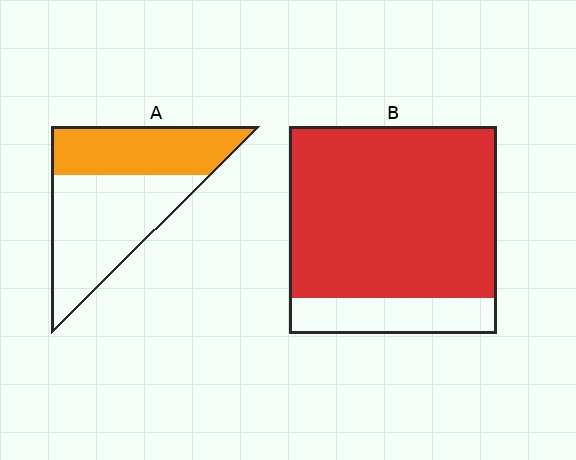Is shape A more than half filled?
No.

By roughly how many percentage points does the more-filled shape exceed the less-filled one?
By roughly 40 percentage points (B over A).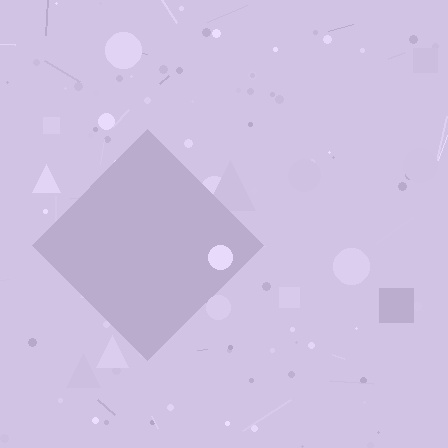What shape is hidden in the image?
A diamond is hidden in the image.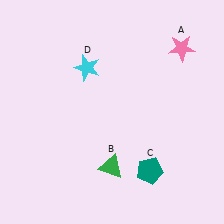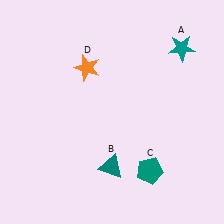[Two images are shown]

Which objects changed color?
A changed from pink to teal. B changed from green to teal. D changed from cyan to orange.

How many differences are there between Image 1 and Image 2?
There are 3 differences between the two images.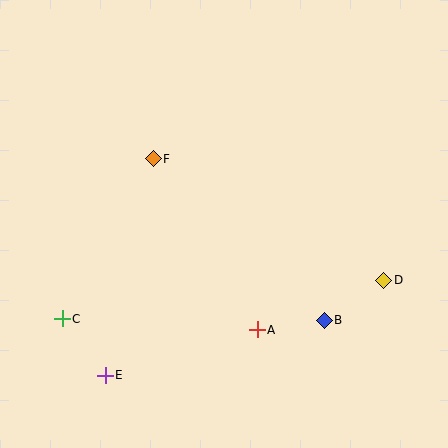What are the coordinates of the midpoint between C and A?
The midpoint between C and A is at (160, 324).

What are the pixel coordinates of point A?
Point A is at (257, 330).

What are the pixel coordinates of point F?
Point F is at (153, 159).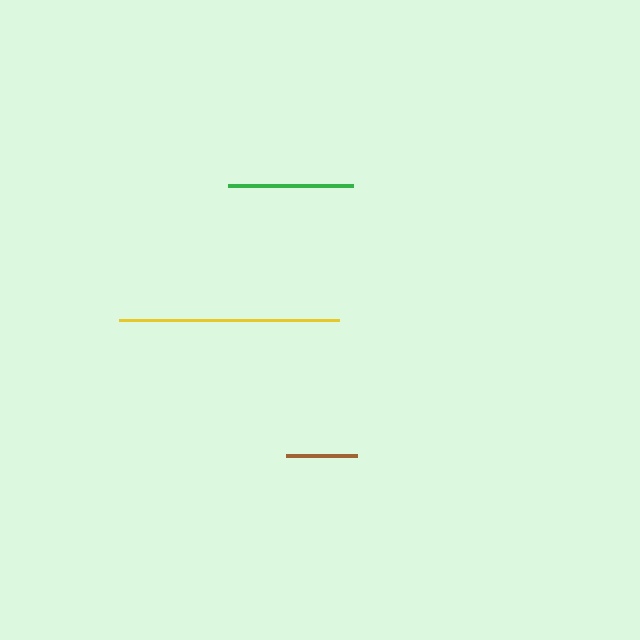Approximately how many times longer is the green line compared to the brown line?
The green line is approximately 1.8 times the length of the brown line.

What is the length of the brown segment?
The brown segment is approximately 71 pixels long.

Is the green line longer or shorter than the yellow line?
The yellow line is longer than the green line.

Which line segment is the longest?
The yellow line is the longest at approximately 220 pixels.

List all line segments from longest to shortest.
From longest to shortest: yellow, green, brown.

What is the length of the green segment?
The green segment is approximately 125 pixels long.